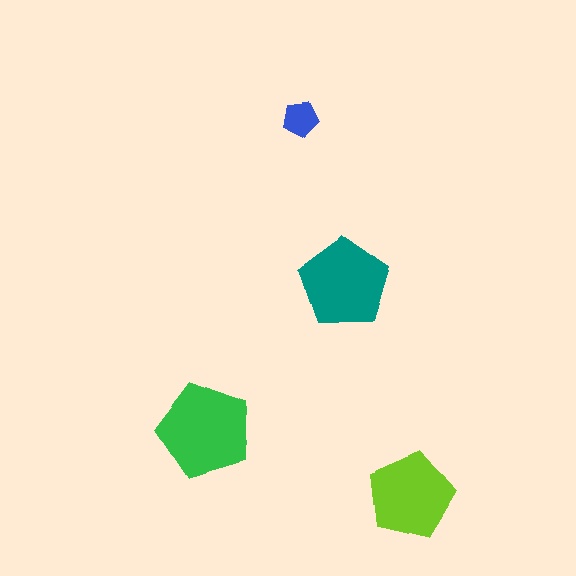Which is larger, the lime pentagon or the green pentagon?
The green one.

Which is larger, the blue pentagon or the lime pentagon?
The lime one.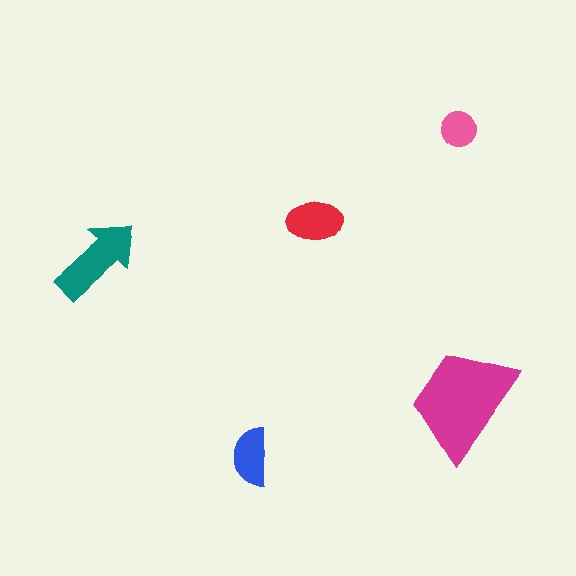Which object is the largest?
The magenta trapezoid.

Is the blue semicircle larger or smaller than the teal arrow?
Smaller.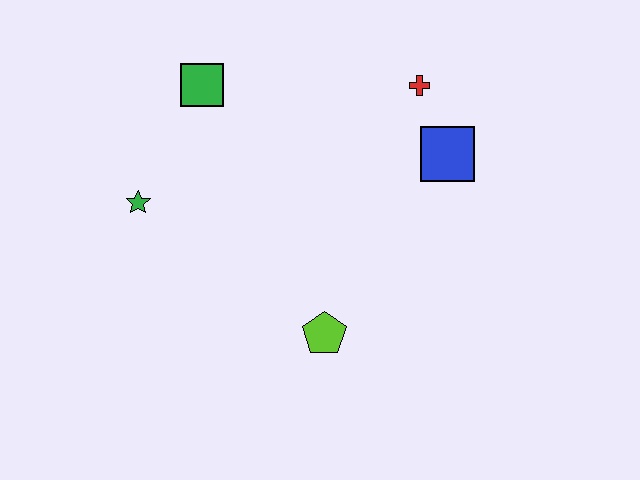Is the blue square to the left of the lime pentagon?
No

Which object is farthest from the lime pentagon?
The green square is farthest from the lime pentagon.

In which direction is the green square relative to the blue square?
The green square is to the left of the blue square.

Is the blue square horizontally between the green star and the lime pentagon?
No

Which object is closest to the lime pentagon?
The blue square is closest to the lime pentagon.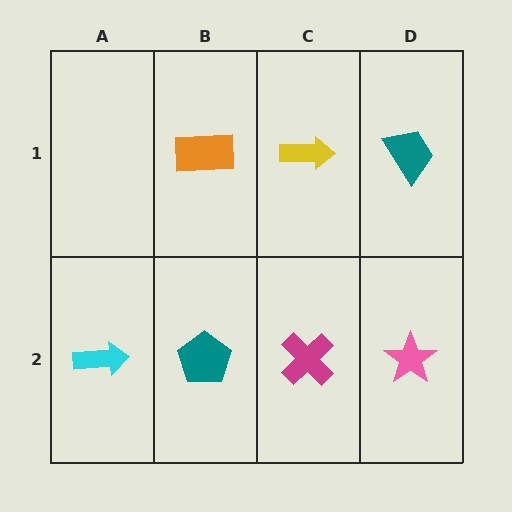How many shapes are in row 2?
4 shapes.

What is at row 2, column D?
A pink star.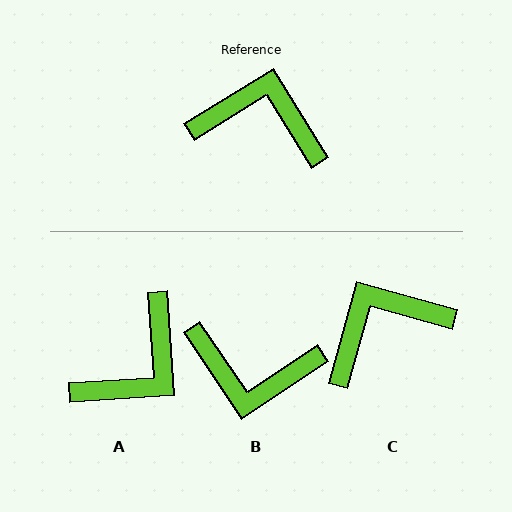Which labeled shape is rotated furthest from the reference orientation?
B, about 178 degrees away.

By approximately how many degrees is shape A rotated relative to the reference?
Approximately 118 degrees clockwise.